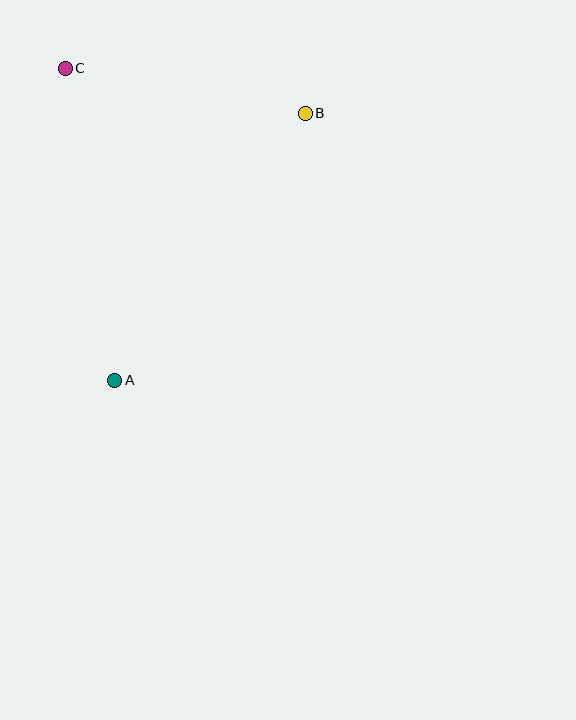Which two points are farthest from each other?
Points A and B are farthest from each other.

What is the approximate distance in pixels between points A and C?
The distance between A and C is approximately 316 pixels.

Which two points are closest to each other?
Points B and C are closest to each other.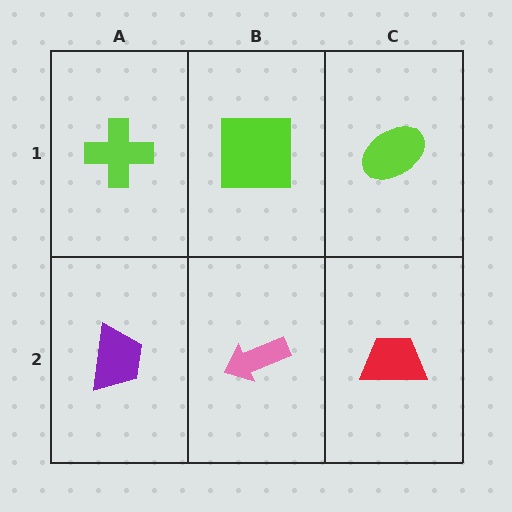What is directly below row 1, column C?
A red trapezoid.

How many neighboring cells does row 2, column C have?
2.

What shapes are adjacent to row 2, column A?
A lime cross (row 1, column A), a pink arrow (row 2, column B).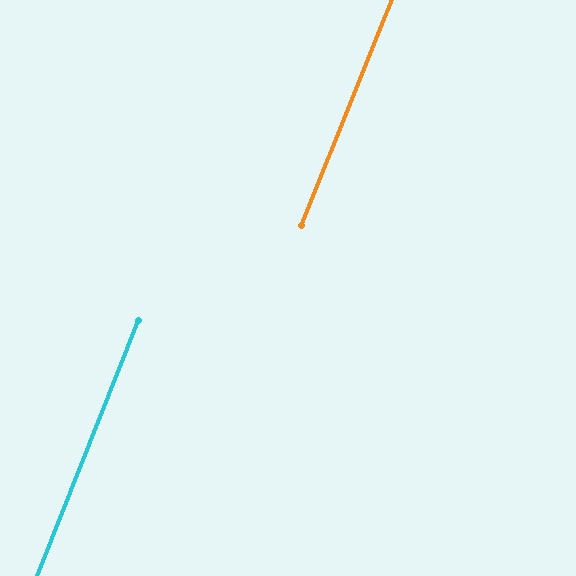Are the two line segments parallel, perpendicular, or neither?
Parallel — their directions differ by only 0.0°.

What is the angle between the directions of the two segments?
Approximately 0 degrees.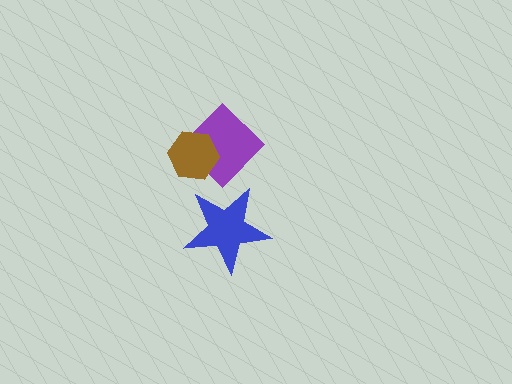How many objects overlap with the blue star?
0 objects overlap with the blue star.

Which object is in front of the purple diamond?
The brown hexagon is in front of the purple diamond.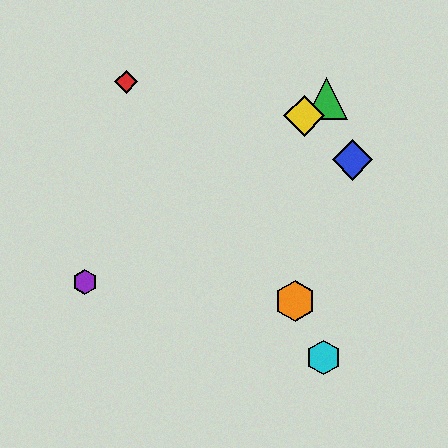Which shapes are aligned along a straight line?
The green triangle, the yellow diamond, the purple hexagon are aligned along a straight line.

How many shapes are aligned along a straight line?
3 shapes (the green triangle, the yellow diamond, the purple hexagon) are aligned along a straight line.